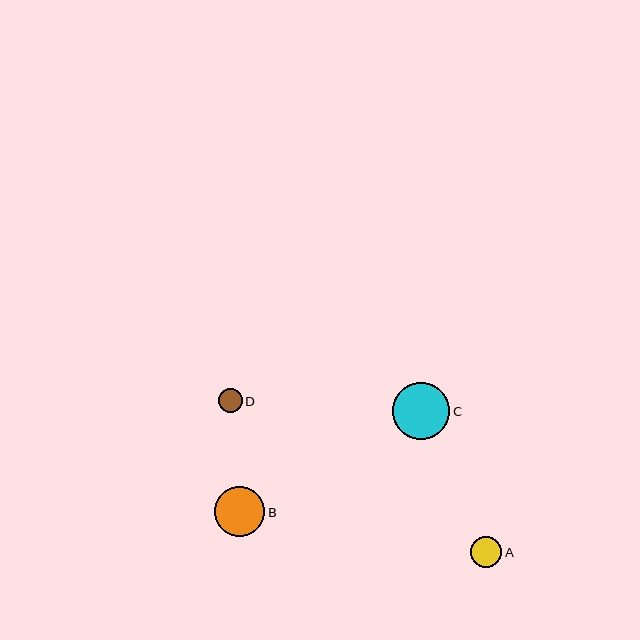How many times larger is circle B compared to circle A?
Circle B is approximately 1.6 times the size of circle A.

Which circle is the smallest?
Circle D is the smallest with a size of approximately 24 pixels.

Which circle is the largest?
Circle C is the largest with a size of approximately 57 pixels.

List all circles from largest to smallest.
From largest to smallest: C, B, A, D.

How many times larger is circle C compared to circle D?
Circle C is approximately 2.4 times the size of circle D.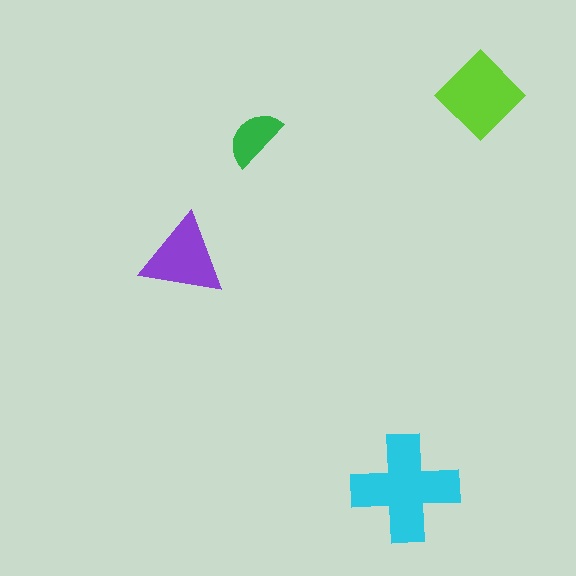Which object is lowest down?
The cyan cross is bottommost.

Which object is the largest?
The cyan cross.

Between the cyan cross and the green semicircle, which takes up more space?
The cyan cross.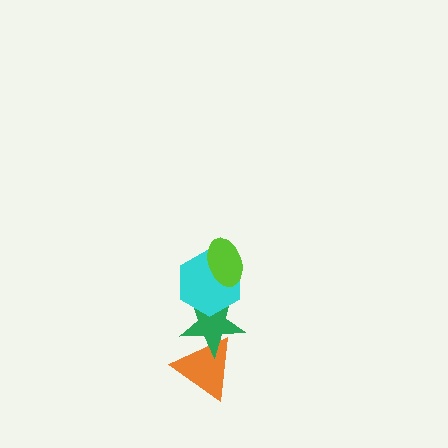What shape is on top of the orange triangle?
The green star is on top of the orange triangle.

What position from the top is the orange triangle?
The orange triangle is 4th from the top.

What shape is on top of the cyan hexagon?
The lime ellipse is on top of the cyan hexagon.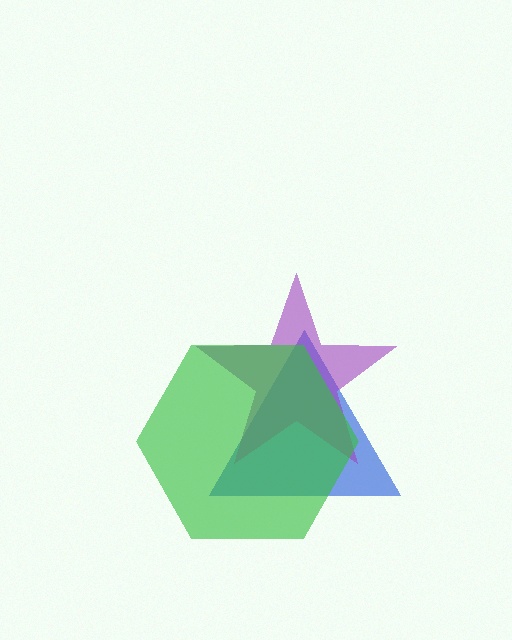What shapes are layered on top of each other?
The layered shapes are: a blue triangle, a purple star, a green hexagon.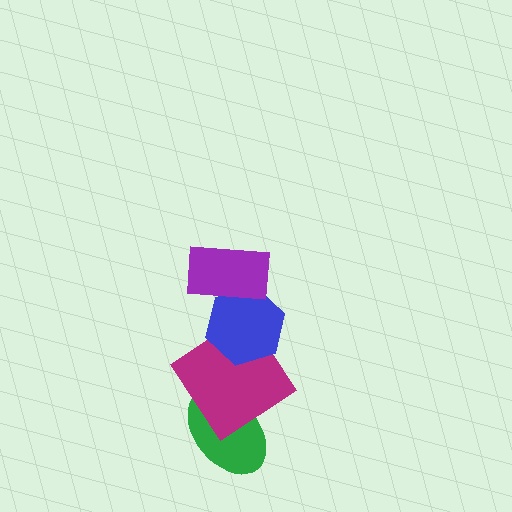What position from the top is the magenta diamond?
The magenta diamond is 3rd from the top.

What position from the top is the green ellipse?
The green ellipse is 4th from the top.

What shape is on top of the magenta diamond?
The blue hexagon is on top of the magenta diamond.